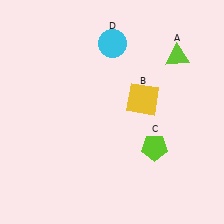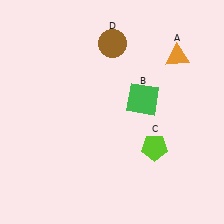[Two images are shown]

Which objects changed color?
A changed from lime to orange. B changed from yellow to green. D changed from cyan to brown.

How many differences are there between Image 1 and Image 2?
There are 3 differences between the two images.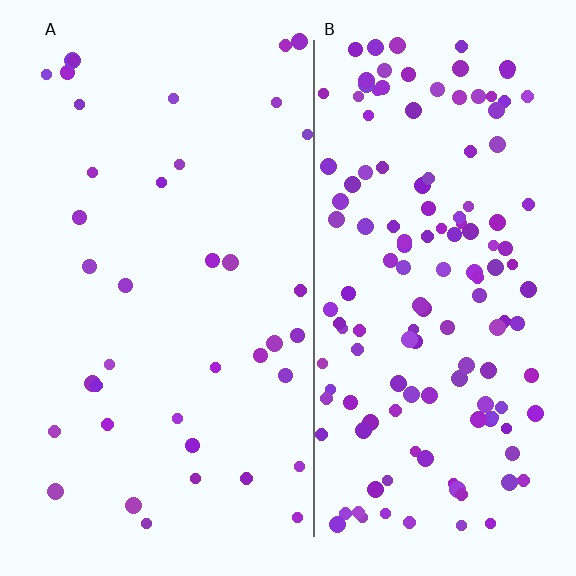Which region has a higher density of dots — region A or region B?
B (the right).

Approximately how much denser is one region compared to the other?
Approximately 3.7× — region B over region A.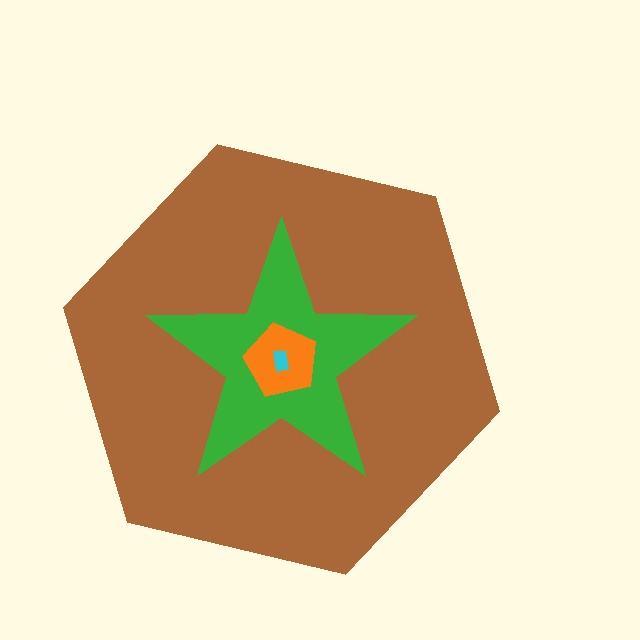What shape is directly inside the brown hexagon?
The green star.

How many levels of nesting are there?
4.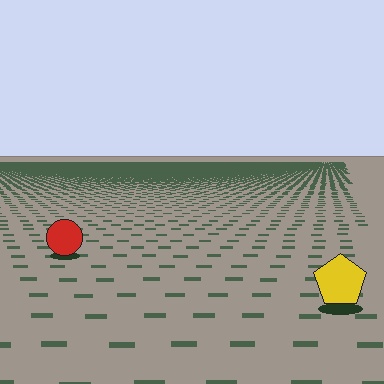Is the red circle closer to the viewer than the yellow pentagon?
No. The yellow pentagon is closer — you can tell from the texture gradient: the ground texture is coarser near it.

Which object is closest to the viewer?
The yellow pentagon is closest. The texture marks near it are larger and more spread out.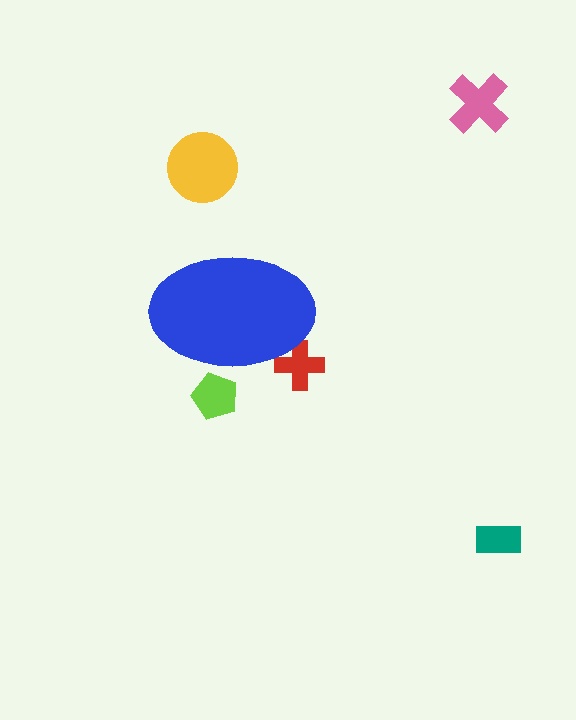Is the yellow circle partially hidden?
No, the yellow circle is fully visible.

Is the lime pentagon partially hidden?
Yes, the lime pentagon is partially hidden behind the blue ellipse.